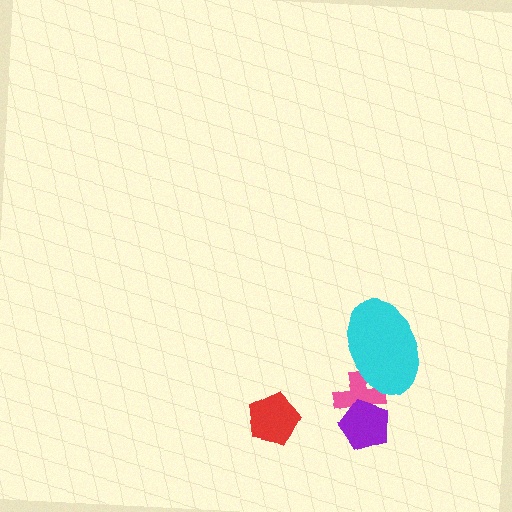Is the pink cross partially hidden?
Yes, it is partially covered by another shape.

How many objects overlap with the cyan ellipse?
1 object overlaps with the cyan ellipse.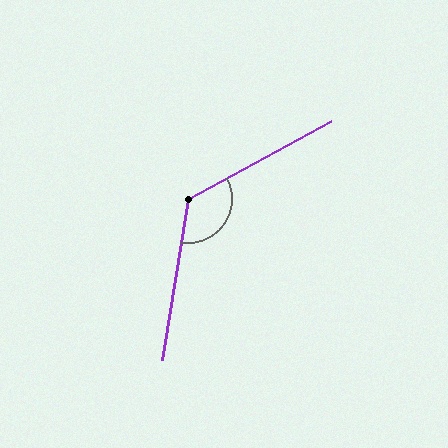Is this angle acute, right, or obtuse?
It is obtuse.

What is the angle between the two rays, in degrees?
Approximately 128 degrees.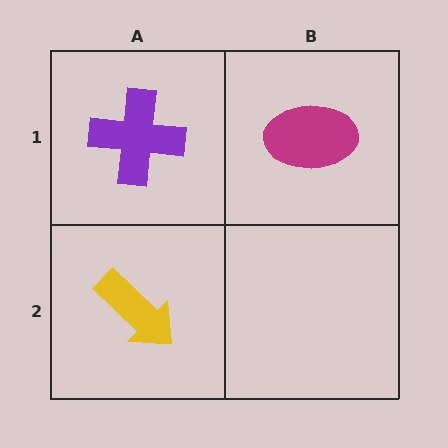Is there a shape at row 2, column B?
No, that cell is empty.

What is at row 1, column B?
A magenta ellipse.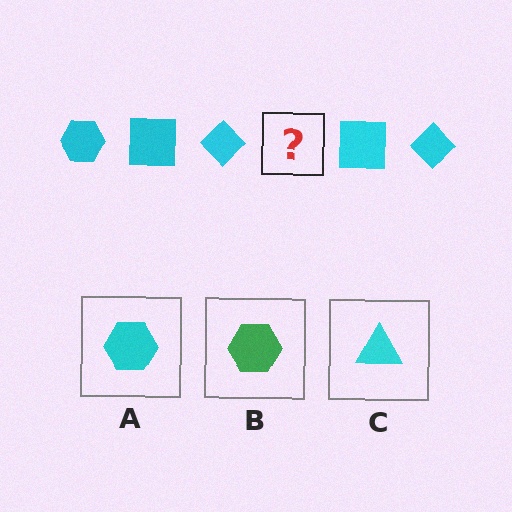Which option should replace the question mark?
Option A.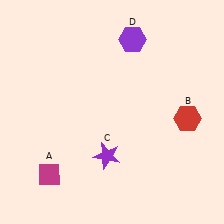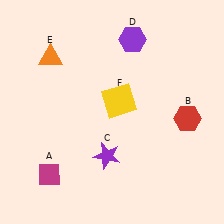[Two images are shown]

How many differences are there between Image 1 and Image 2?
There are 2 differences between the two images.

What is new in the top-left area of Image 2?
An orange triangle (E) was added in the top-left area of Image 2.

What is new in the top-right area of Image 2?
A yellow square (F) was added in the top-right area of Image 2.